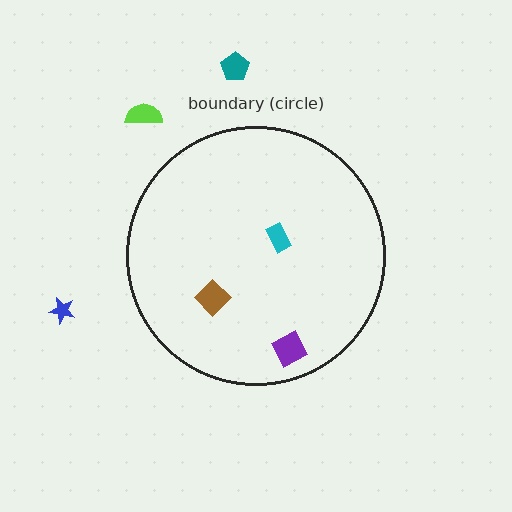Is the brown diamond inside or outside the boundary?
Inside.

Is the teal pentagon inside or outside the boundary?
Outside.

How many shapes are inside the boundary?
3 inside, 3 outside.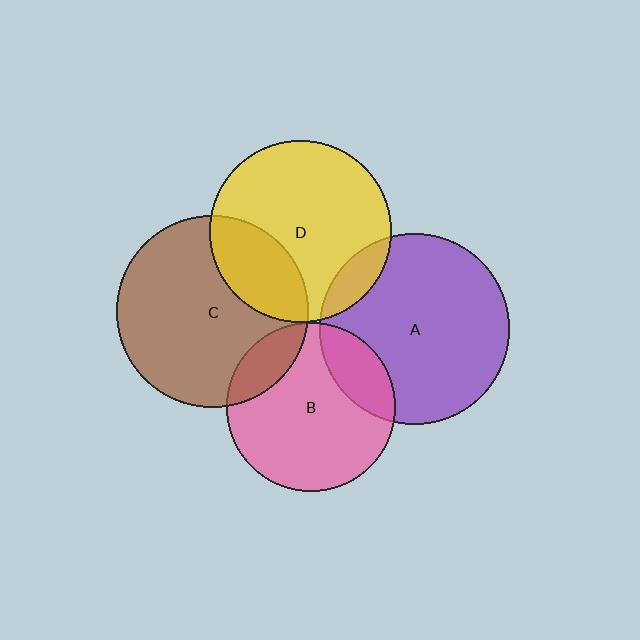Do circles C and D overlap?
Yes.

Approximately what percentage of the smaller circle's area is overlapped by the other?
Approximately 25%.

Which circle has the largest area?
Circle C (brown).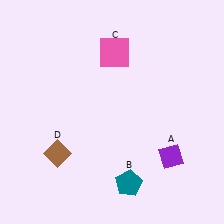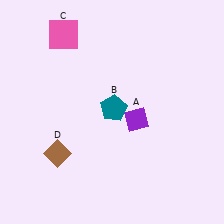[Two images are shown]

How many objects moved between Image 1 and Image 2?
3 objects moved between the two images.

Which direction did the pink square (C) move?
The pink square (C) moved left.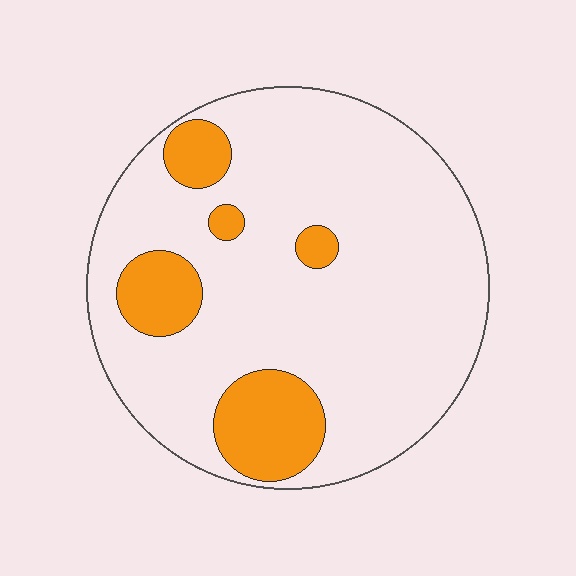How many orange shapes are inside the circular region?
5.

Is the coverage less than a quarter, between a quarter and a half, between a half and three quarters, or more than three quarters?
Less than a quarter.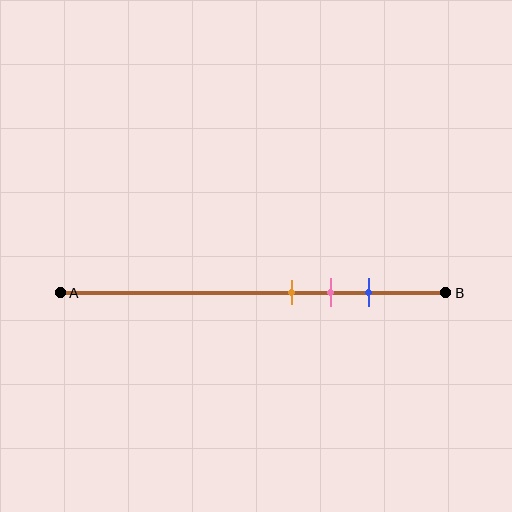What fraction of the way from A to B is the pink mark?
The pink mark is approximately 70% (0.7) of the way from A to B.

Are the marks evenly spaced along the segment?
Yes, the marks are approximately evenly spaced.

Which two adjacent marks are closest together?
The orange and pink marks are the closest adjacent pair.